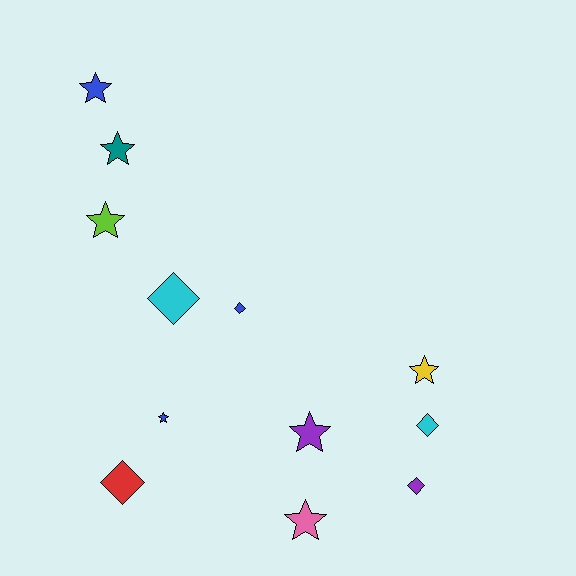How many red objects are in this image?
There is 1 red object.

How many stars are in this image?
There are 7 stars.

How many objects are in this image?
There are 12 objects.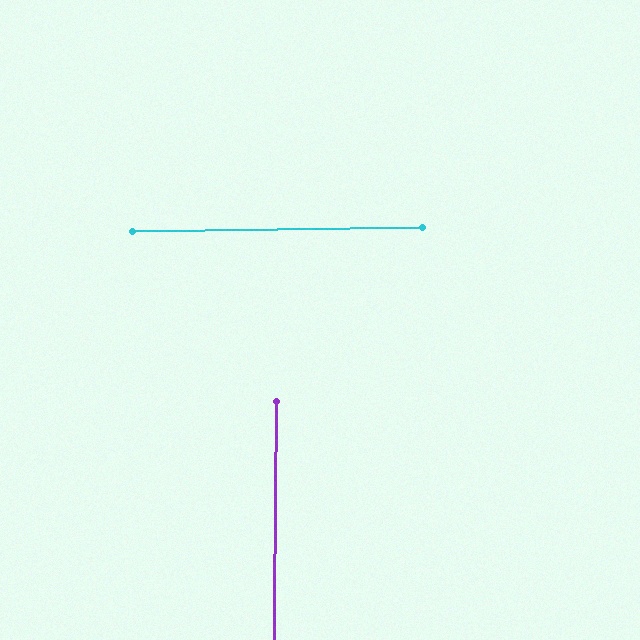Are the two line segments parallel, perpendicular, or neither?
Perpendicular — they meet at approximately 89°.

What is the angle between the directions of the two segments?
Approximately 89 degrees.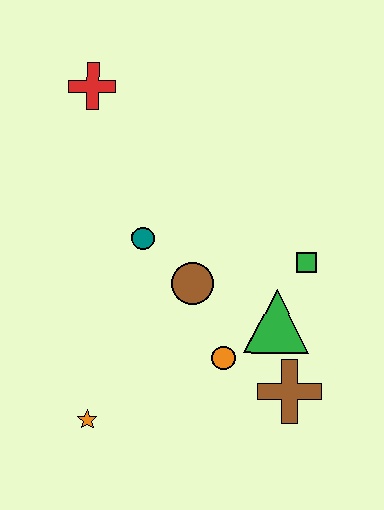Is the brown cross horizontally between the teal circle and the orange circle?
No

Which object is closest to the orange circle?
The green triangle is closest to the orange circle.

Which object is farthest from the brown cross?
The red cross is farthest from the brown cross.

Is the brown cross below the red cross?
Yes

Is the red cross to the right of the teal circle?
No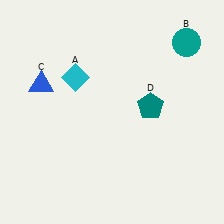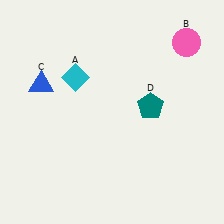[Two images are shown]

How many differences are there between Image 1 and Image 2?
There is 1 difference between the two images.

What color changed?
The circle (B) changed from teal in Image 1 to pink in Image 2.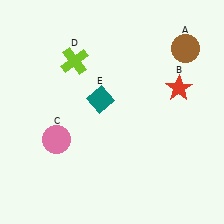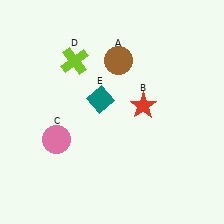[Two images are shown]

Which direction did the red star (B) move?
The red star (B) moved left.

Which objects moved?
The objects that moved are: the brown circle (A), the red star (B).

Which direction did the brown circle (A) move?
The brown circle (A) moved left.